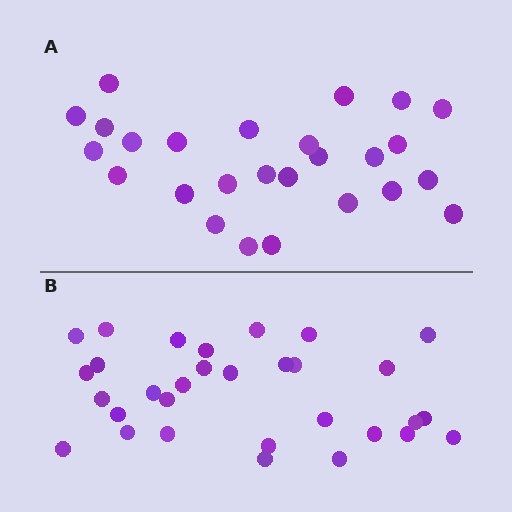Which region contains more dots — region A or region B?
Region B (the bottom region) has more dots.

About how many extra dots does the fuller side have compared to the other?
Region B has about 5 more dots than region A.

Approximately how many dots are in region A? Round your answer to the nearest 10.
About 30 dots. (The exact count is 26, which rounds to 30.)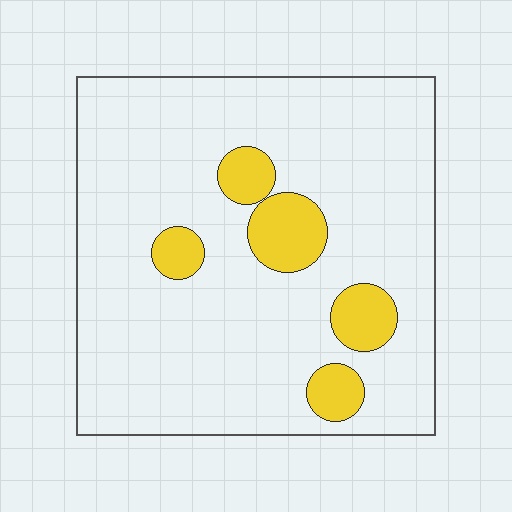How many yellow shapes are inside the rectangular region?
5.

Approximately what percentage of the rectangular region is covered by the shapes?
Approximately 15%.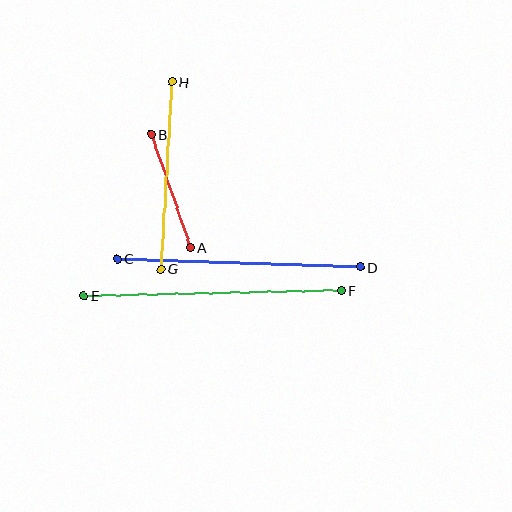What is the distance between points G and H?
The distance is approximately 188 pixels.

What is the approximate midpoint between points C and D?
The midpoint is at approximately (239, 263) pixels.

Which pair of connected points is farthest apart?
Points E and F are farthest apart.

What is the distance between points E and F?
The distance is approximately 258 pixels.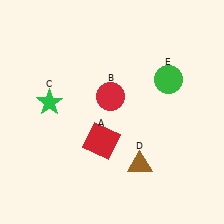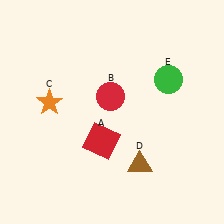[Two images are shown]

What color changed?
The star (C) changed from green in Image 1 to orange in Image 2.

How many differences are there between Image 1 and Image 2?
There is 1 difference between the two images.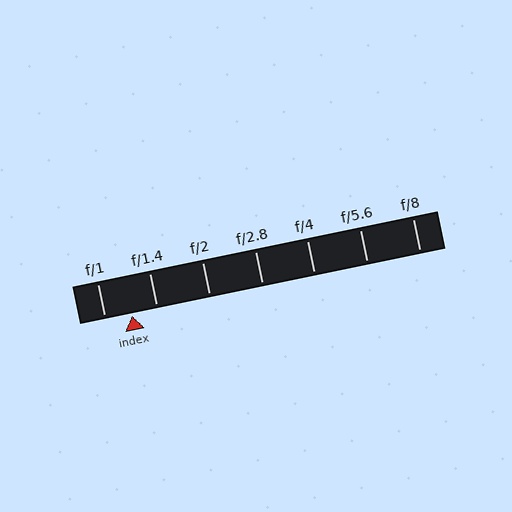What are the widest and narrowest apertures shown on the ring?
The widest aperture shown is f/1 and the narrowest is f/8.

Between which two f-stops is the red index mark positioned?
The index mark is between f/1 and f/1.4.